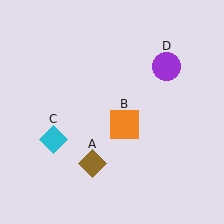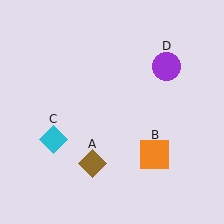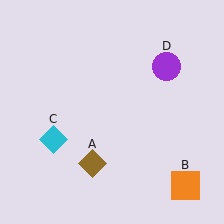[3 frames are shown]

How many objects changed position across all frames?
1 object changed position: orange square (object B).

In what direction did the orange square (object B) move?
The orange square (object B) moved down and to the right.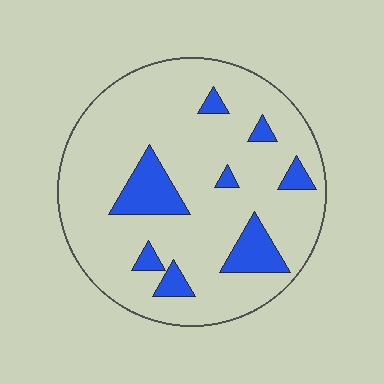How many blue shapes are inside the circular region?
8.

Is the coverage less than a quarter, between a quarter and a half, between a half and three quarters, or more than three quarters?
Less than a quarter.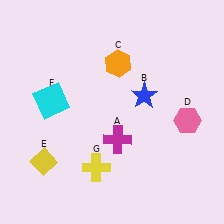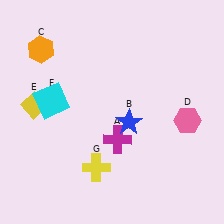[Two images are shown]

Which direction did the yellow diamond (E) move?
The yellow diamond (E) moved up.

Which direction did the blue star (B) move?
The blue star (B) moved down.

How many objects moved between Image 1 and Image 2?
3 objects moved between the two images.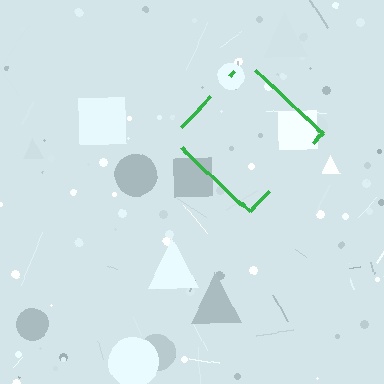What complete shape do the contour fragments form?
The contour fragments form a diamond.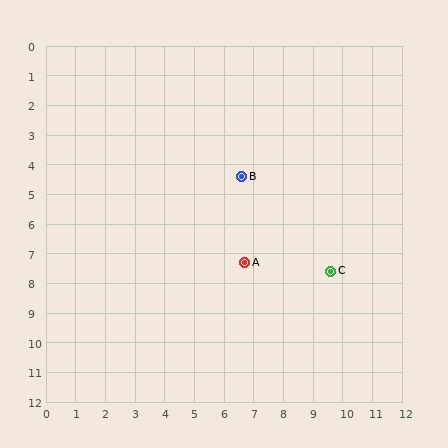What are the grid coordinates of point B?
Point B is at approximately (6.6, 4.4).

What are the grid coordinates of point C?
Point C is at approximately (9.6, 7.6).